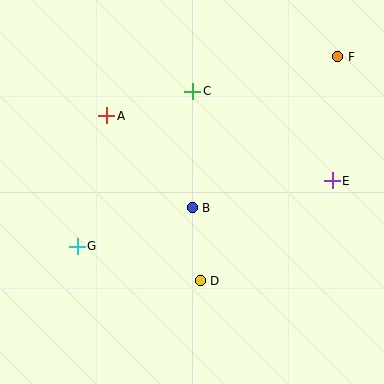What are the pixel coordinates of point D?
Point D is at (200, 281).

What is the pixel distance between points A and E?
The distance between A and E is 235 pixels.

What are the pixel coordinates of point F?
Point F is at (338, 57).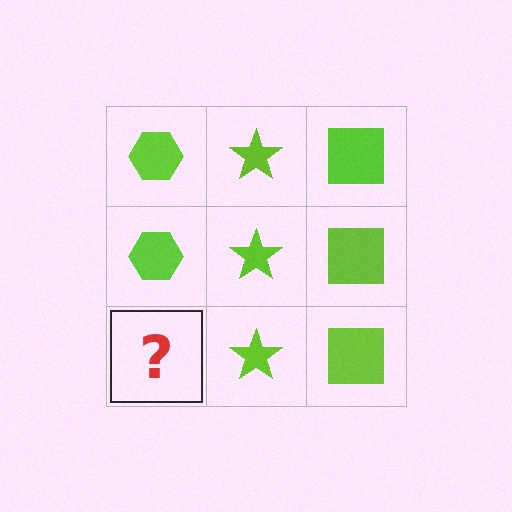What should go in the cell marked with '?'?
The missing cell should contain a lime hexagon.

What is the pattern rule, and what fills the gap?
The rule is that each column has a consistent shape. The gap should be filled with a lime hexagon.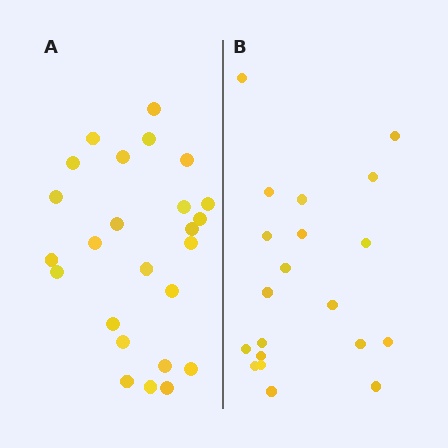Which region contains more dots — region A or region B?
Region A (the left region) has more dots.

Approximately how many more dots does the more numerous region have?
Region A has about 5 more dots than region B.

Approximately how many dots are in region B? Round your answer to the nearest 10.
About 20 dots.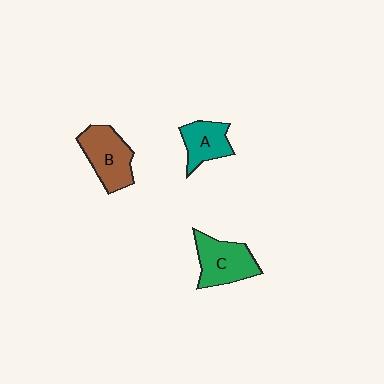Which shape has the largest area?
Shape B (brown).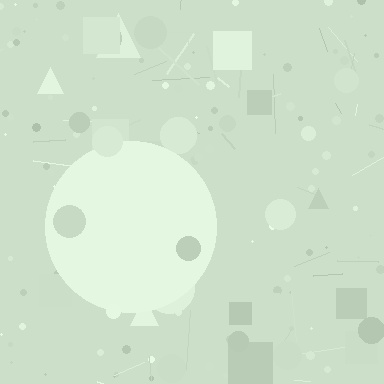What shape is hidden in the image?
A circle is hidden in the image.